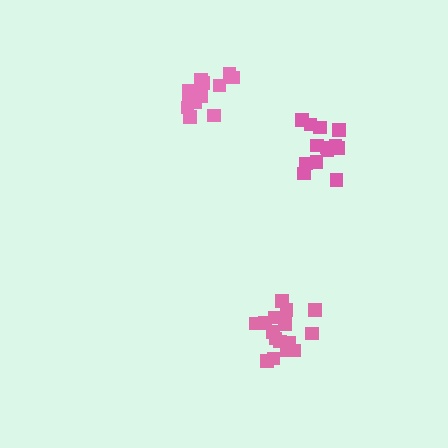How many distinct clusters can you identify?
There are 3 distinct clusters.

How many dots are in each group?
Group 1: 16 dots, Group 2: 13 dots, Group 3: 13 dots (42 total).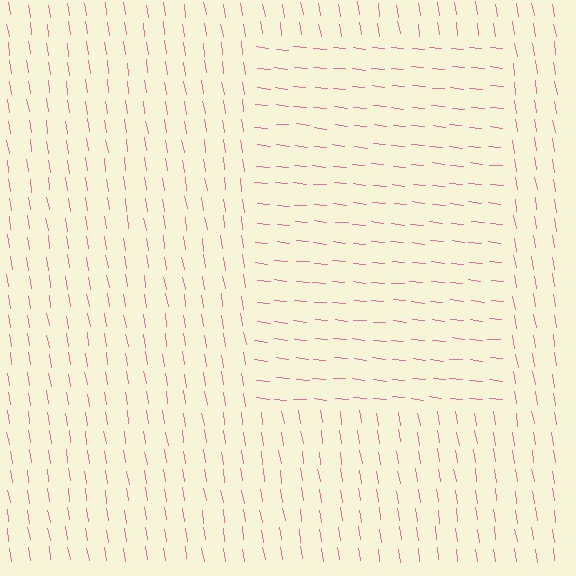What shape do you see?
I see a rectangle.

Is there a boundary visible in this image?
Yes, there is a texture boundary formed by a change in line orientation.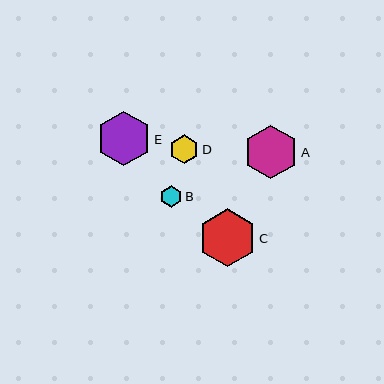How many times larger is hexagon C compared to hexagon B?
Hexagon C is approximately 2.7 times the size of hexagon B.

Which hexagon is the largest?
Hexagon C is the largest with a size of approximately 58 pixels.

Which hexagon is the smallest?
Hexagon B is the smallest with a size of approximately 21 pixels.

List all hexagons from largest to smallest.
From largest to smallest: C, E, A, D, B.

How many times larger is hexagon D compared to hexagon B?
Hexagon D is approximately 1.4 times the size of hexagon B.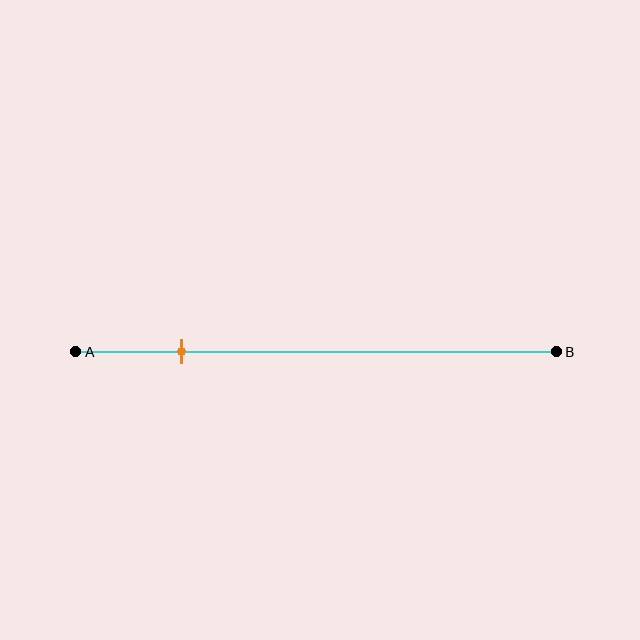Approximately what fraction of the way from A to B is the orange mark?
The orange mark is approximately 20% of the way from A to B.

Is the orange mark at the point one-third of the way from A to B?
No, the mark is at about 20% from A, not at the 33% one-third point.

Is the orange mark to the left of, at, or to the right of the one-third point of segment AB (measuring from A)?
The orange mark is to the left of the one-third point of segment AB.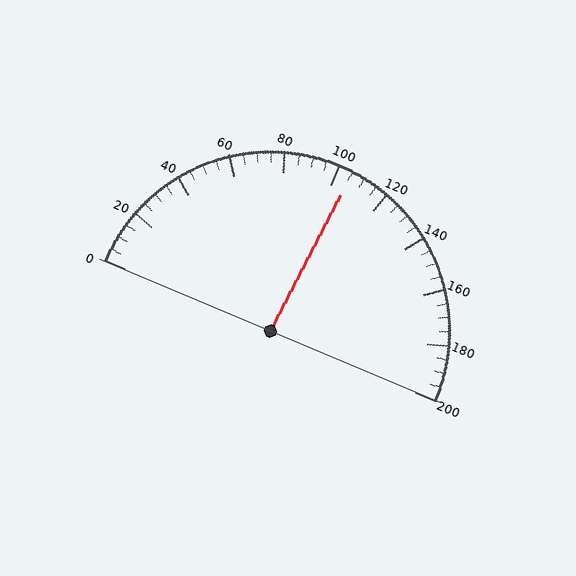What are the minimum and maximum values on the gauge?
The gauge ranges from 0 to 200.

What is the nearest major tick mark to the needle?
The nearest major tick mark is 100.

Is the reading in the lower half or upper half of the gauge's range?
The reading is in the upper half of the range (0 to 200).